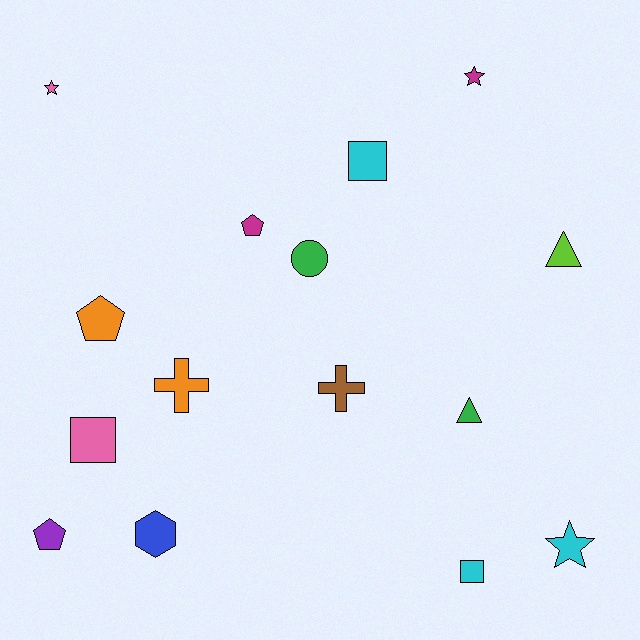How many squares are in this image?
There are 3 squares.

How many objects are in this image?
There are 15 objects.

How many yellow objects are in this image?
There are no yellow objects.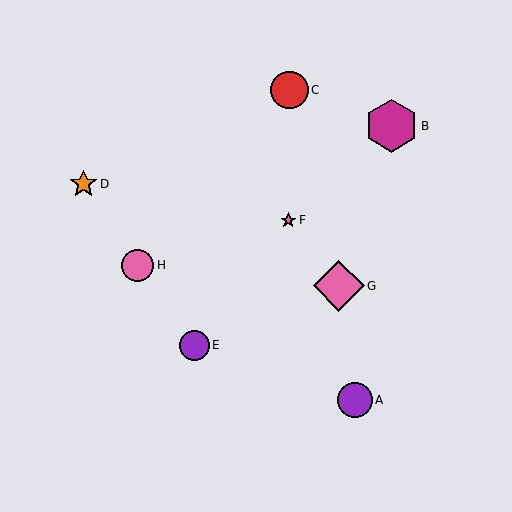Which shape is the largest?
The magenta hexagon (labeled B) is the largest.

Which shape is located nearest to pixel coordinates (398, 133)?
The magenta hexagon (labeled B) at (391, 126) is nearest to that location.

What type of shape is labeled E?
Shape E is a purple circle.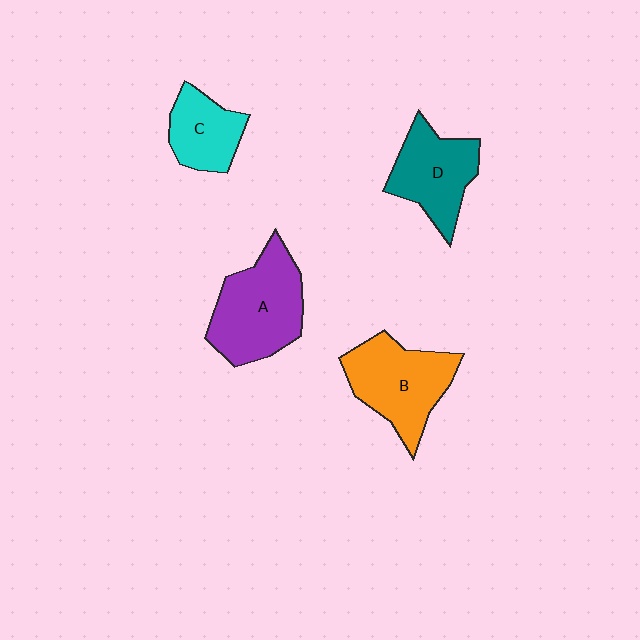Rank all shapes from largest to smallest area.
From largest to smallest: A (purple), B (orange), D (teal), C (cyan).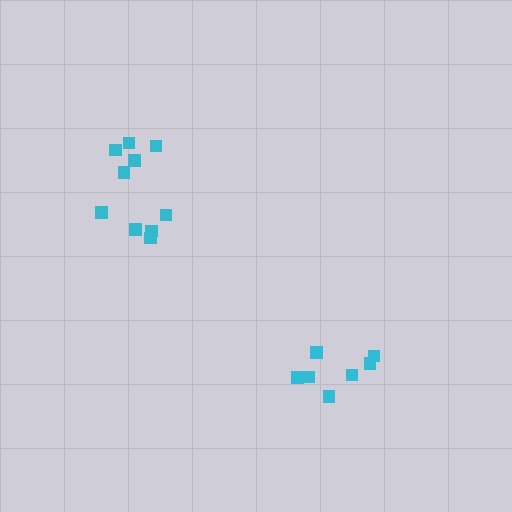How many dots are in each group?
Group 1: 10 dots, Group 2: 7 dots (17 total).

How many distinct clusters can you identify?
There are 2 distinct clusters.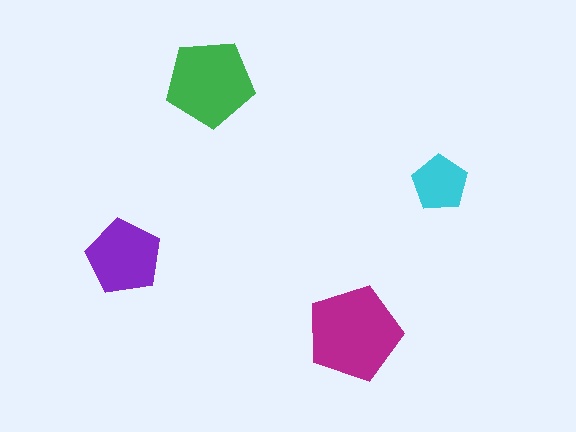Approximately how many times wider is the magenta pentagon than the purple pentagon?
About 1.5 times wider.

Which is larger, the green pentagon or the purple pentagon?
The green one.